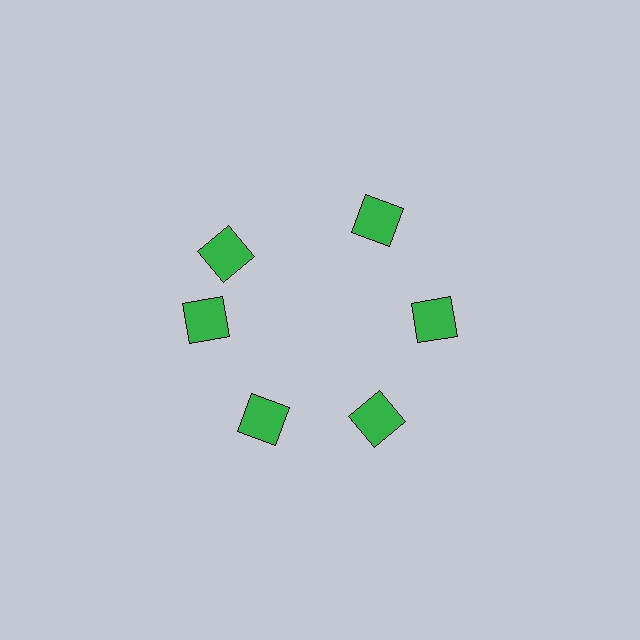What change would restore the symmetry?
The symmetry would be restored by rotating it back into even spacing with its neighbors so that all 6 squares sit at equal angles and equal distance from the center.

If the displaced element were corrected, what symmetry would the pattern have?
It would have 6-fold rotational symmetry — the pattern would map onto itself every 60 degrees.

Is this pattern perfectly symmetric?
No. The 6 green squares are arranged in a ring, but one element near the 11 o'clock position is rotated out of alignment along the ring, breaking the 6-fold rotational symmetry.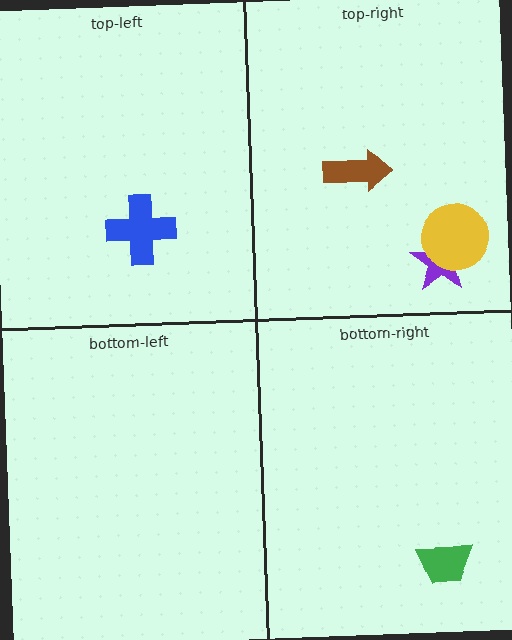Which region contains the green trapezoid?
The bottom-right region.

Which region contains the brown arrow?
The top-right region.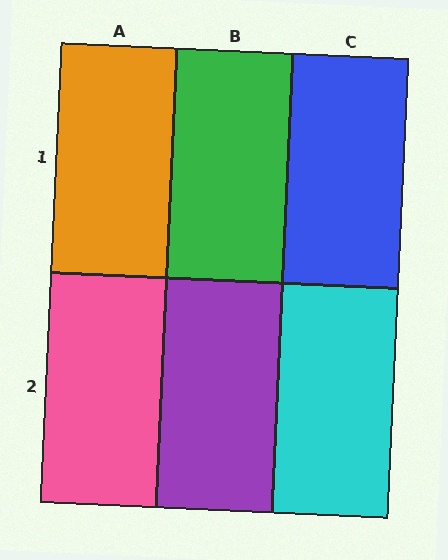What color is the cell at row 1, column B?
Green.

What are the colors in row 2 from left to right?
Pink, purple, cyan.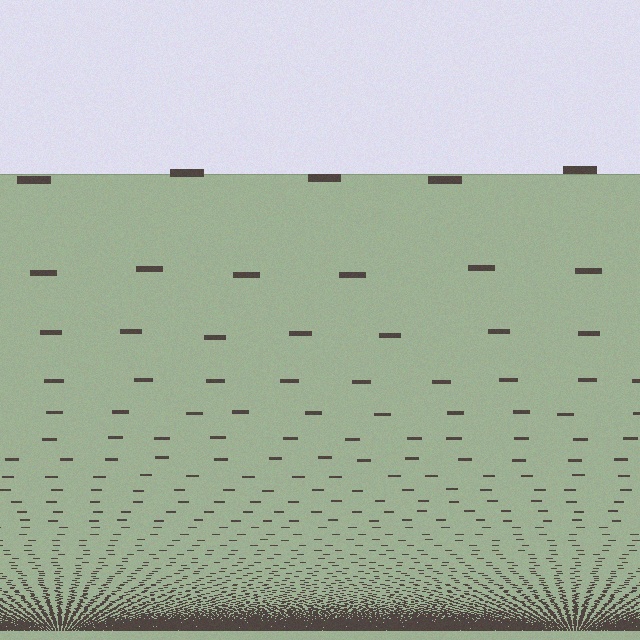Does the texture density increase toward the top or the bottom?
Density increases toward the bottom.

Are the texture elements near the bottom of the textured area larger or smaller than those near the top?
Smaller. The gradient is inverted — elements near the bottom are smaller and denser.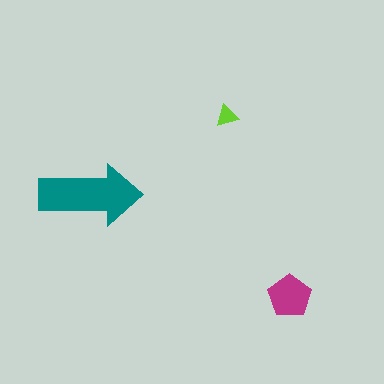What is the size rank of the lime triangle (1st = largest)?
3rd.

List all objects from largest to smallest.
The teal arrow, the magenta pentagon, the lime triangle.